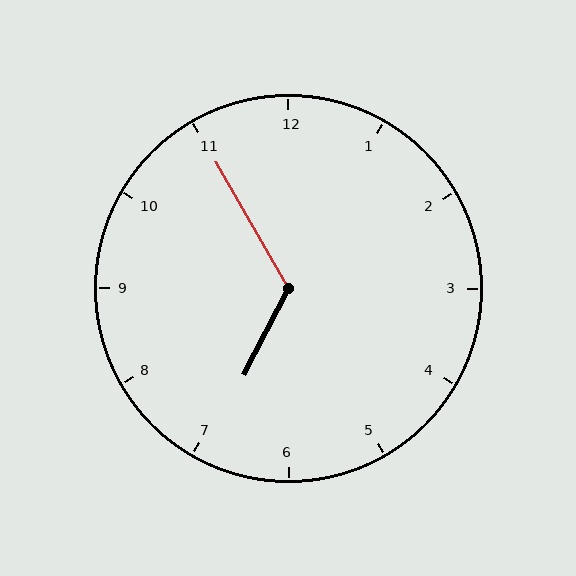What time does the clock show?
6:55.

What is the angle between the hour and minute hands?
Approximately 122 degrees.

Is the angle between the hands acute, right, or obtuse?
It is obtuse.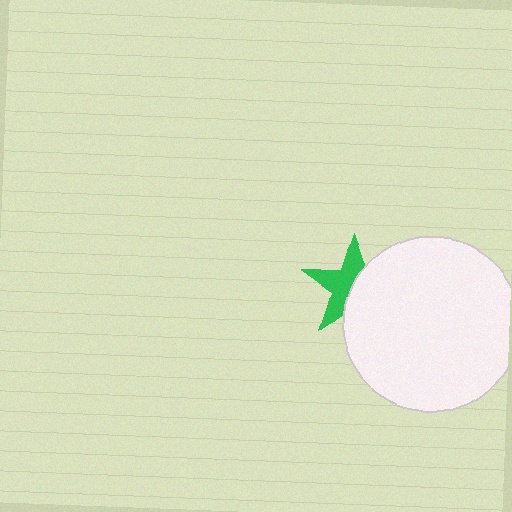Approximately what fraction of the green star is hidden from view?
Roughly 47% of the green star is hidden behind the white circle.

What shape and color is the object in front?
The object in front is a white circle.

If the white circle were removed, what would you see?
You would see the complete green star.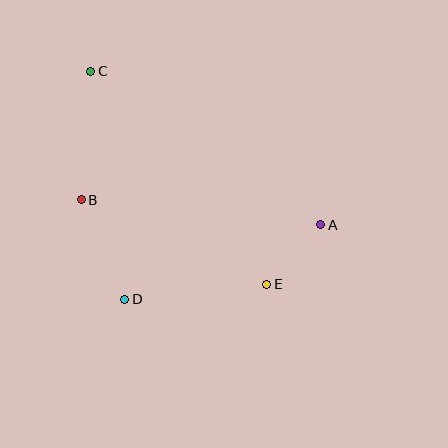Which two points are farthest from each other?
Points A and C are farthest from each other.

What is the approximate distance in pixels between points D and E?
The distance between D and E is approximately 142 pixels.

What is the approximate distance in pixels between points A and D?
The distance between A and D is approximately 210 pixels.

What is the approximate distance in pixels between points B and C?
The distance between B and C is approximately 129 pixels.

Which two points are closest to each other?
Points A and E are closest to each other.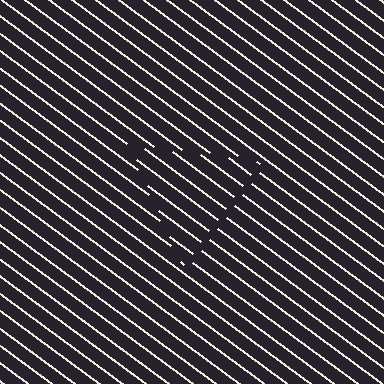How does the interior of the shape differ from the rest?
The interior of the shape contains the same grating, shifted by half a period — the contour is defined by the phase discontinuity where line-ends from the inner and outer gratings abut.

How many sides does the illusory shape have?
3 sides — the line-ends trace a triangle.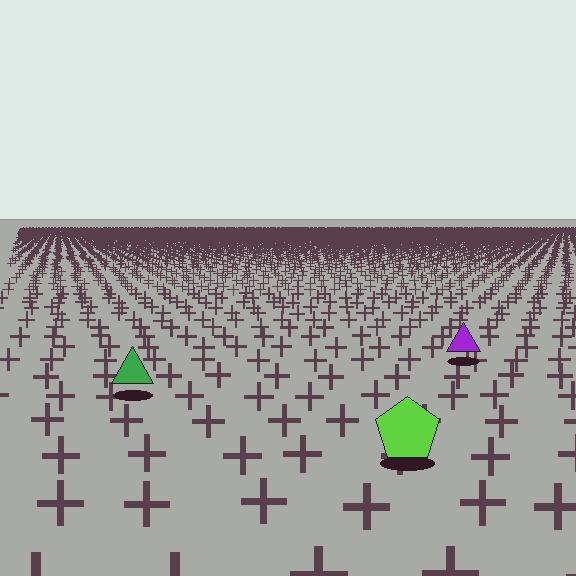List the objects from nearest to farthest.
From nearest to farthest: the lime pentagon, the green triangle, the purple triangle.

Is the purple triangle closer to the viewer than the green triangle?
No. The green triangle is closer — you can tell from the texture gradient: the ground texture is coarser near it.